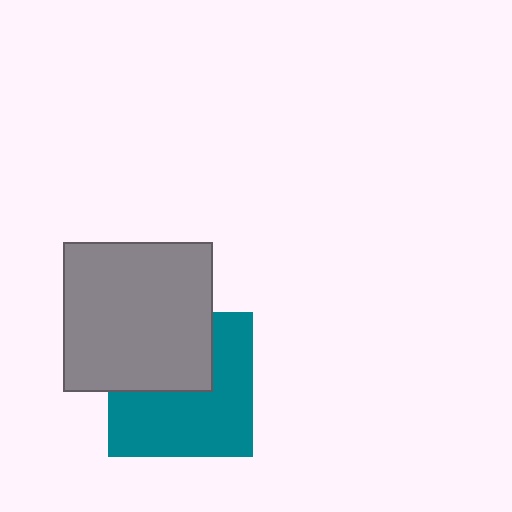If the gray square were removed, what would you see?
You would see the complete teal square.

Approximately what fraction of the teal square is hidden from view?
Roughly 40% of the teal square is hidden behind the gray square.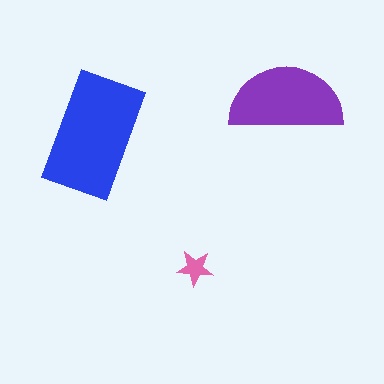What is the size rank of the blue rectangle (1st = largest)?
1st.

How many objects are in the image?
There are 3 objects in the image.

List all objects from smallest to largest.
The pink star, the purple semicircle, the blue rectangle.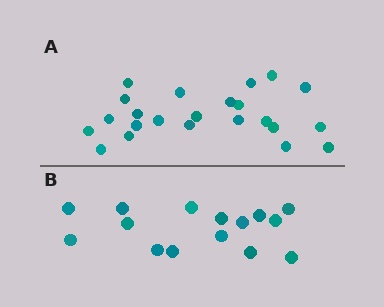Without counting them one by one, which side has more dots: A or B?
Region A (the top region) has more dots.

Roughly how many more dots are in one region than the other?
Region A has roughly 8 or so more dots than region B.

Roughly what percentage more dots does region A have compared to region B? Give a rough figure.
About 55% more.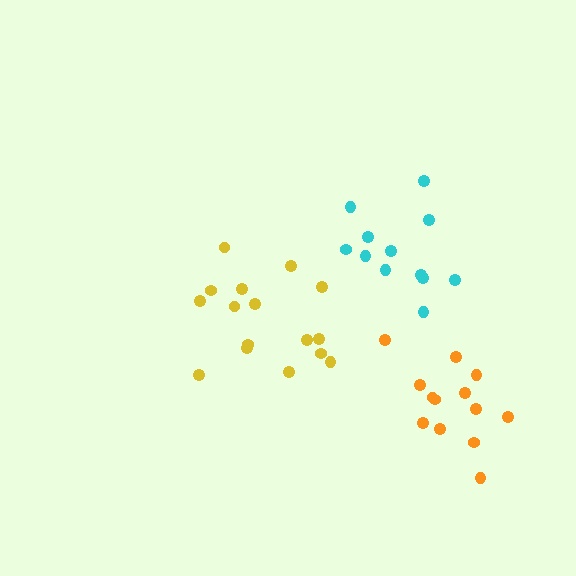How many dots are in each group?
Group 1: 13 dots, Group 2: 12 dots, Group 3: 16 dots (41 total).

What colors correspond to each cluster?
The clusters are colored: orange, cyan, yellow.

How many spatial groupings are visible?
There are 3 spatial groupings.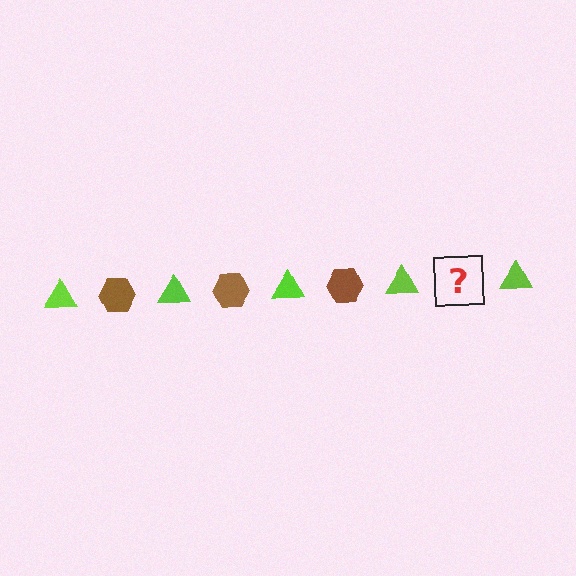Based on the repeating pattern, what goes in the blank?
The blank should be a brown hexagon.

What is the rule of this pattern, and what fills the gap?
The rule is that the pattern alternates between lime triangle and brown hexagon. The gap should be filled with a brown hexagon.